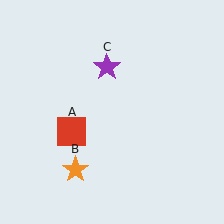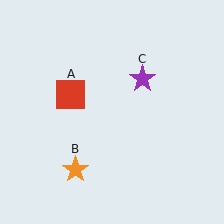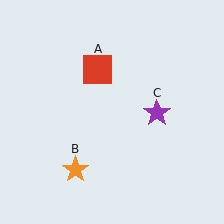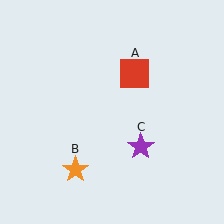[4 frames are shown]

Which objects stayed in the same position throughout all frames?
Orange star (object B) remained stationary.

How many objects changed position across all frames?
2 objects changed position: red square (object A), purple star (object C).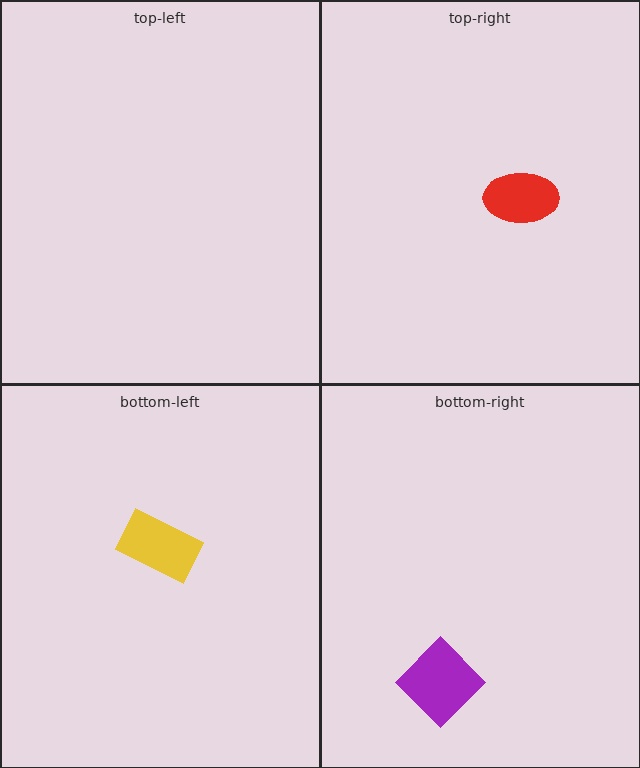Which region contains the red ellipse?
The top-right region.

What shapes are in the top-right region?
The red ellipse.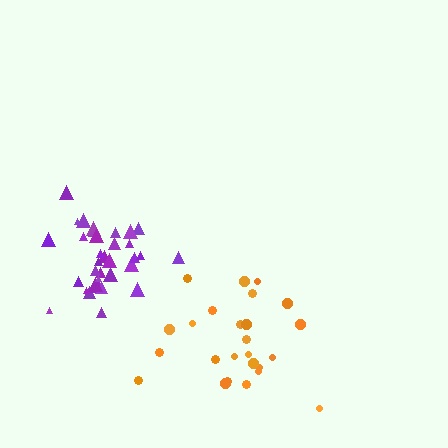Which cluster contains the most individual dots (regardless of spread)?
Purple (35).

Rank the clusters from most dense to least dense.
purple, orange.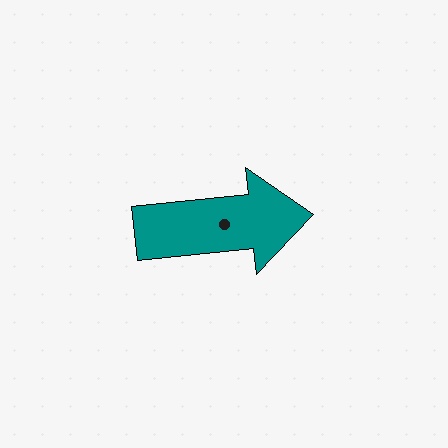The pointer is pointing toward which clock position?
Roughly 3 o'clock.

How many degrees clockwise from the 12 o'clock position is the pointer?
Approximately 84 degrees.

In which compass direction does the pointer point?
East.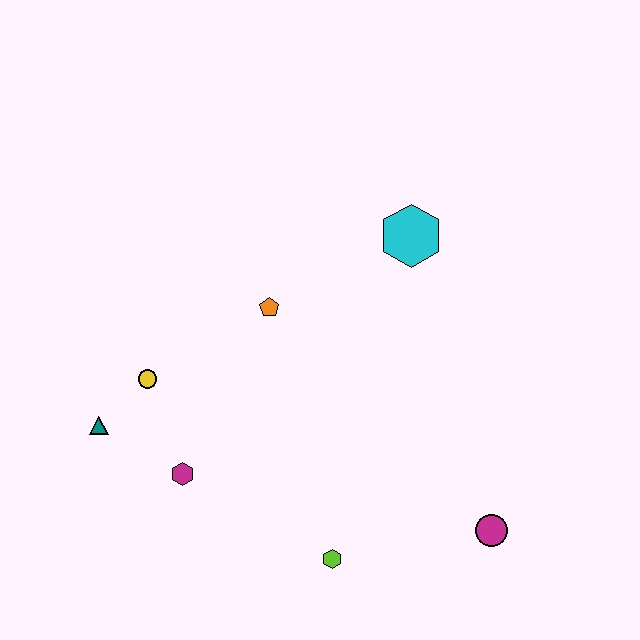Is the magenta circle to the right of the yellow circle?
Yes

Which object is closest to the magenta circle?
The lime hexagon is closest to the magenta circle.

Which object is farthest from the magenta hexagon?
The cyan hexagon is farthest from the magenta hexagon.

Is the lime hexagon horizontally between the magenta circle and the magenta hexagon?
Yes